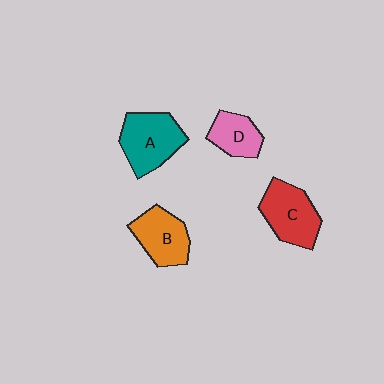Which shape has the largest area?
Shape A (teal).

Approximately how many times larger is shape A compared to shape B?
Approximately 1.2 times.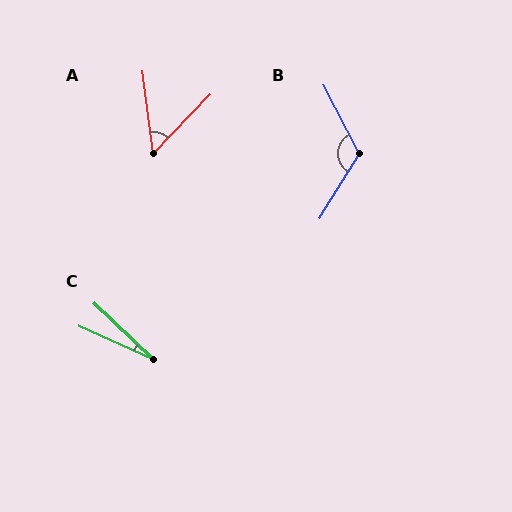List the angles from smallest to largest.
C (19°), A (51°), B (121°).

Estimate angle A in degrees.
Approximately 51 degrees.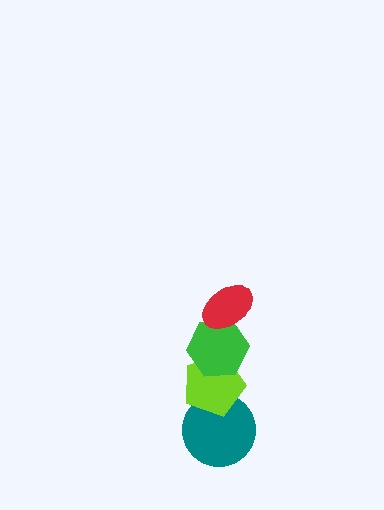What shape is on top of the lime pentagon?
The green hexagon is on top of the lime pentagon.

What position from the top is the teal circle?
The teal circle is 4th from the top.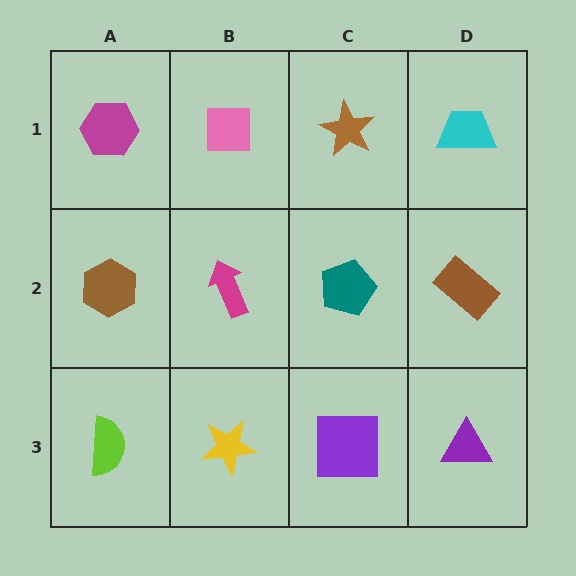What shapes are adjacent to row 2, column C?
A brown star (row 1, column C), a purple square (row 3, column C), a magenta arrow (row 2, column B), a brown rectangle (row 2, column D).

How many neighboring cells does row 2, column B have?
4.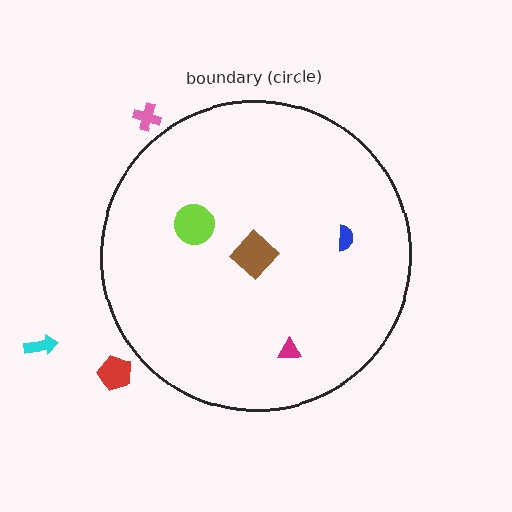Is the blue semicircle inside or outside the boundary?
Inside.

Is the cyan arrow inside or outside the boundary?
Outside.